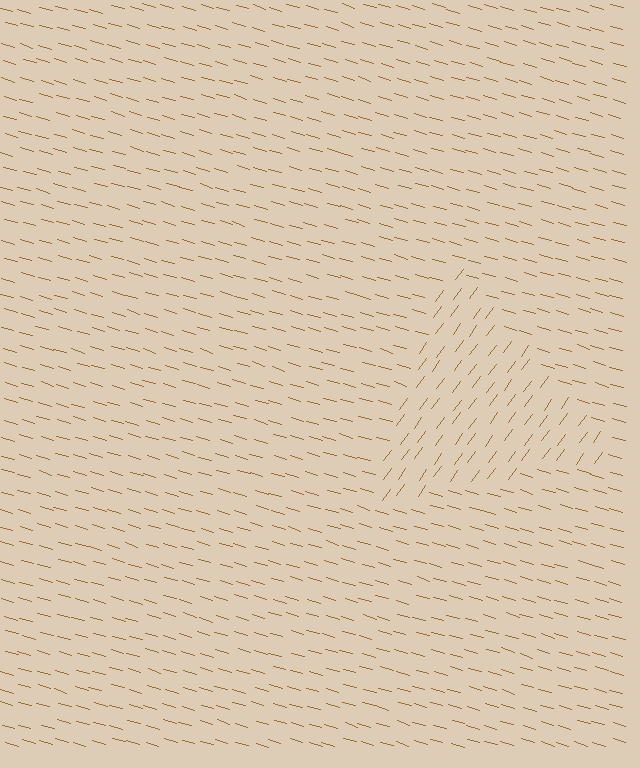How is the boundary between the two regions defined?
The boundary is defined purely by a change in line orientation (approximately 70 degrees difference). All lines are the same color and thickness.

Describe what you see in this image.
The image is filled with small brown line segments. A triangle region in the image has lines oriented differently from the surrounding lines, creating a visible texture boundary.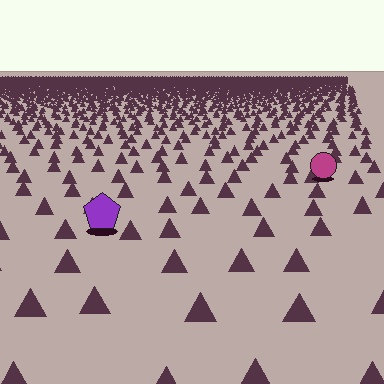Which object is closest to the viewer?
The purple pentagon is closest. The texture marks near it are larger and more spread out.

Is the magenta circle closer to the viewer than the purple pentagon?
No. The purple pentagon is closer — you can tell from the texture gradient: the ground texture is coarser near it.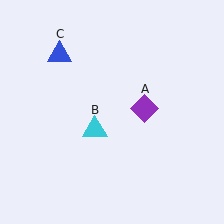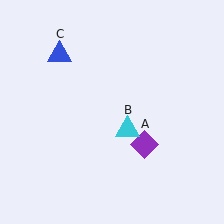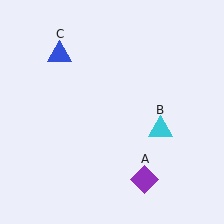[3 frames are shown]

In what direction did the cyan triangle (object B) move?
The cyan triangle (object B) moved right.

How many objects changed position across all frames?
2 objects changed position: purple diamond (object A), cyan triangle (object B).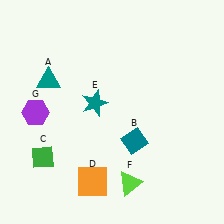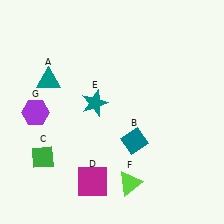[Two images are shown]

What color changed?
The square (D) changed from orange in Image 1 to magenta in Image 2.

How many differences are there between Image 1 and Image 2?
There is 1 difference between the two images.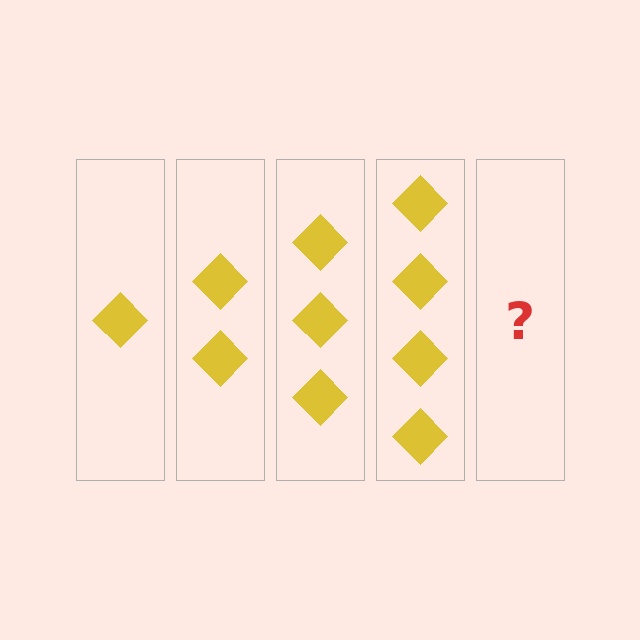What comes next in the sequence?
The next element should be 5 diamonds.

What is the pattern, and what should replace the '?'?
The pattern is that each step adds one more diamond. The '?' should be 5 diamonds.